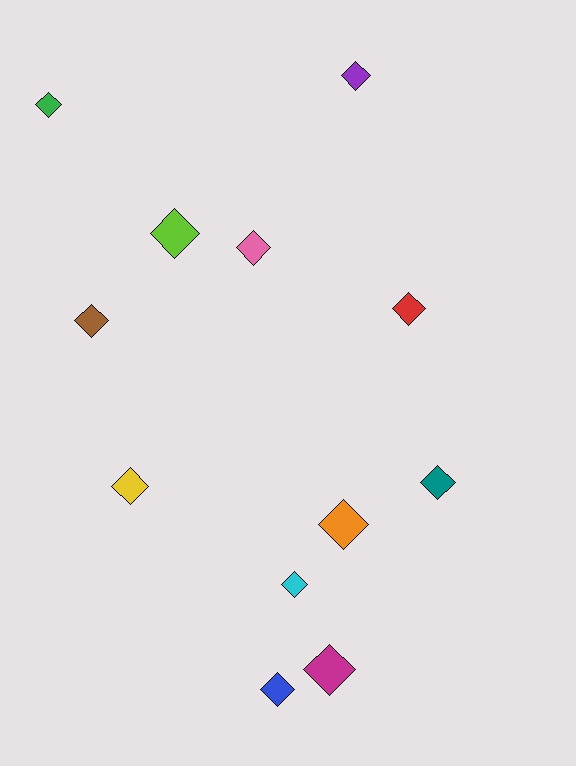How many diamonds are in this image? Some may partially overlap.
There are 12 diamonds.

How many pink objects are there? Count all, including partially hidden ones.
There is 1 pink object.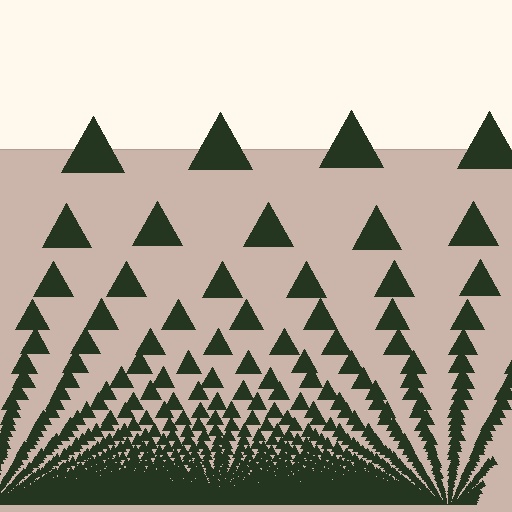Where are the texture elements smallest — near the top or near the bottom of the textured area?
Near the bottom.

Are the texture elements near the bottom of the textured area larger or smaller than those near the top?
Smaller. The gradient is inverted — elements near the bottom are smaller and denser.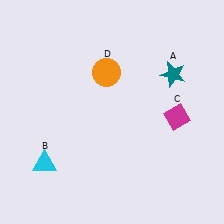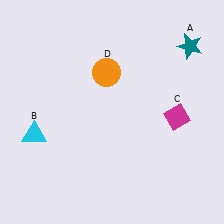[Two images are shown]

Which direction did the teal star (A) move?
The teal star (A) moved up.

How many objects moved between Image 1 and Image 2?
2 objects moved between the two images.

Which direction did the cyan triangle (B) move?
The cyan triangle (B) moved up.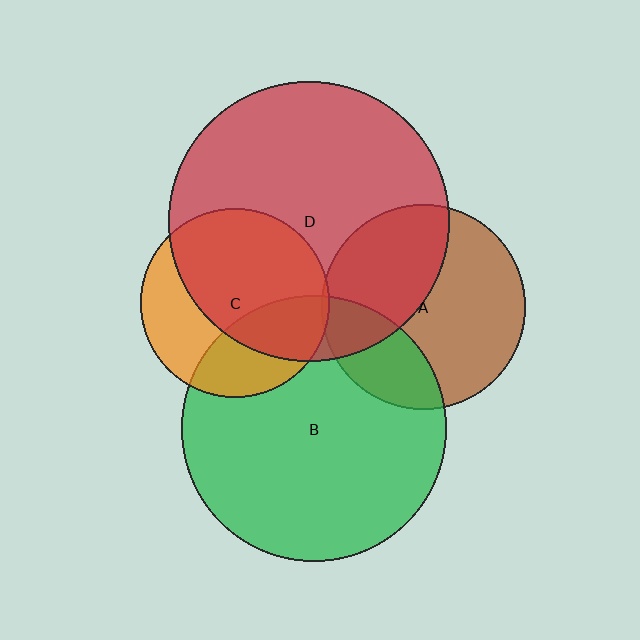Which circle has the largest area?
Circle D (red).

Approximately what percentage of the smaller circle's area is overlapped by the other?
Approximately 25%.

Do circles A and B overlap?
Yes.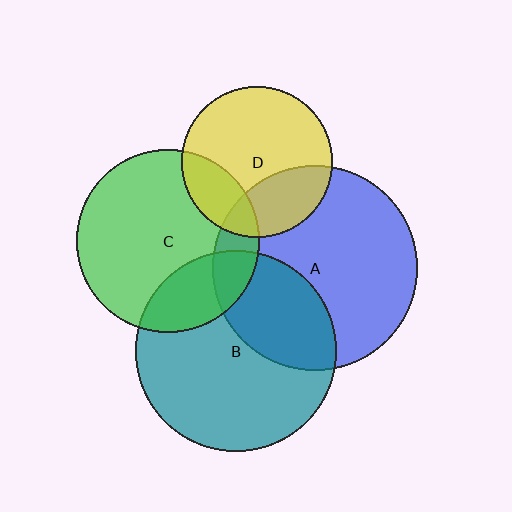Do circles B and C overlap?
Yes.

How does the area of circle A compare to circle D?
Approximately 1.8 times.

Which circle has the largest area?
Circle A (blue).